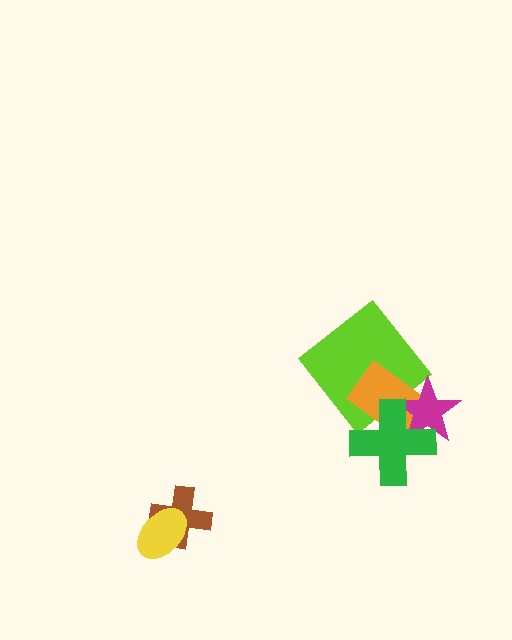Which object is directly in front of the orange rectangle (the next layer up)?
The magenta star is directly in front of the orange rectangle.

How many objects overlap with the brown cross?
1 object overlaps with the brown cross.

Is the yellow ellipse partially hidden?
No, no other shape covers it.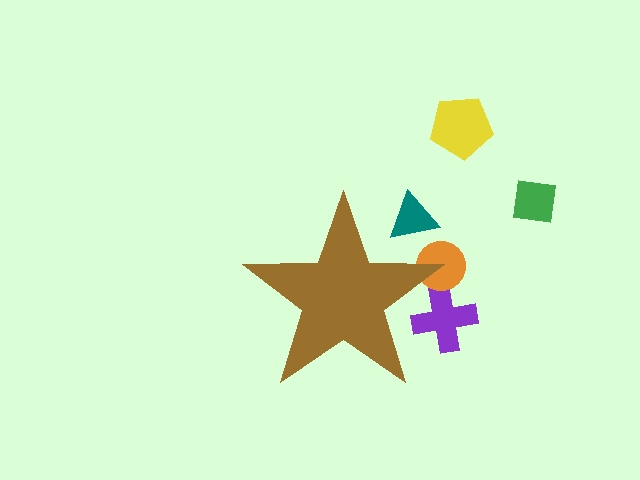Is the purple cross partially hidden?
Yes, the purple cross is partially hidden behind the brown star.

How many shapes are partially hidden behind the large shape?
3 shapes are partially hidden.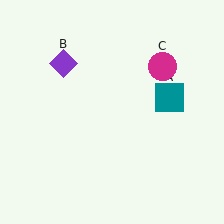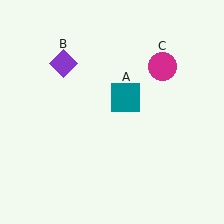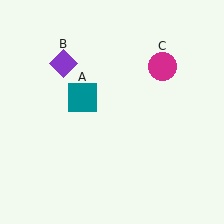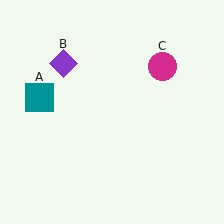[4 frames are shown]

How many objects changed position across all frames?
1 object changed position: teal square (object A).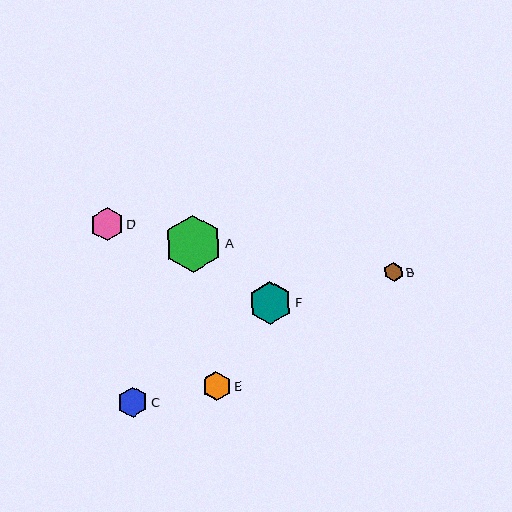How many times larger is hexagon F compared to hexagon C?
Hexagon F is approximately 1.4 times the size of hexagon C.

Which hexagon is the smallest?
Hexagon B is the smallest with a size of approximately 19 pixels.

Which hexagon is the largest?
Hexagon A is the largest with a size of approximately 57 pixels.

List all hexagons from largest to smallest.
From largest to smallest: A, F, D, C, E, B.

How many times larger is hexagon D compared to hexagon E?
Hexagon D is approximately 1.1 times the size of hexagon E.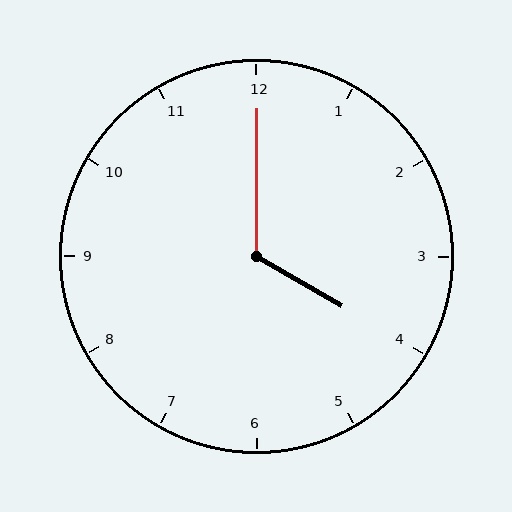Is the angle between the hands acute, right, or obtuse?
It is obtuse.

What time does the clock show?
4:00.